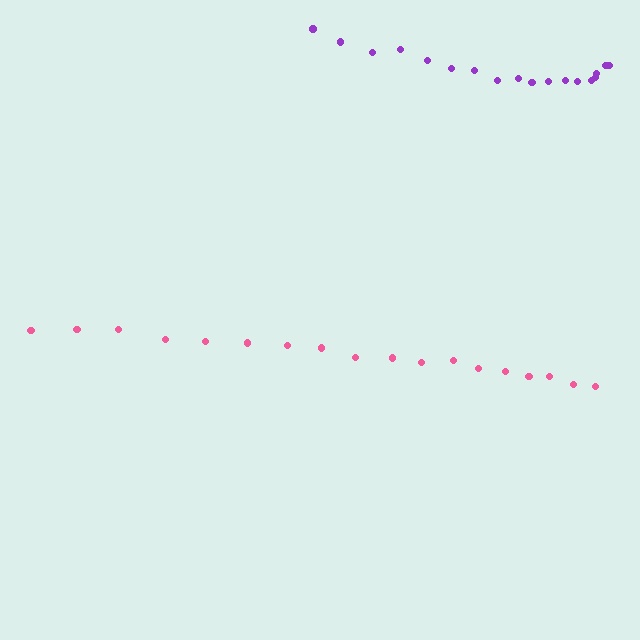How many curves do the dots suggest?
There are 2 distinct paths.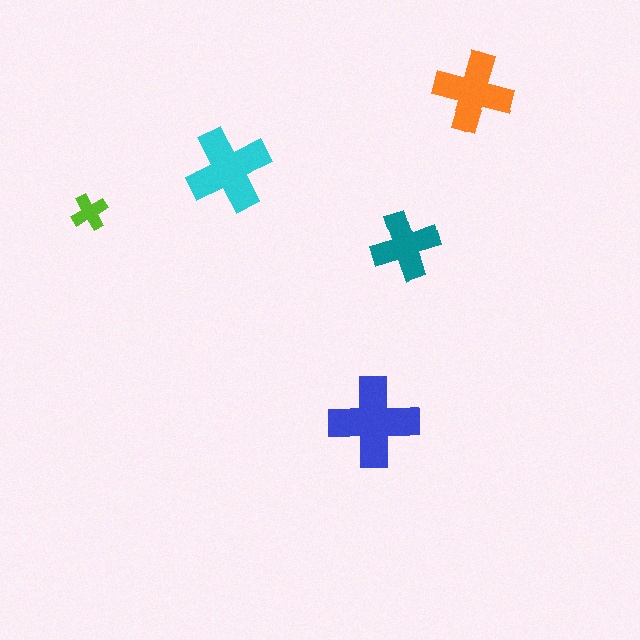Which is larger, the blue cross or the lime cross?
The blue one.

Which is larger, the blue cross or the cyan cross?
The blue one.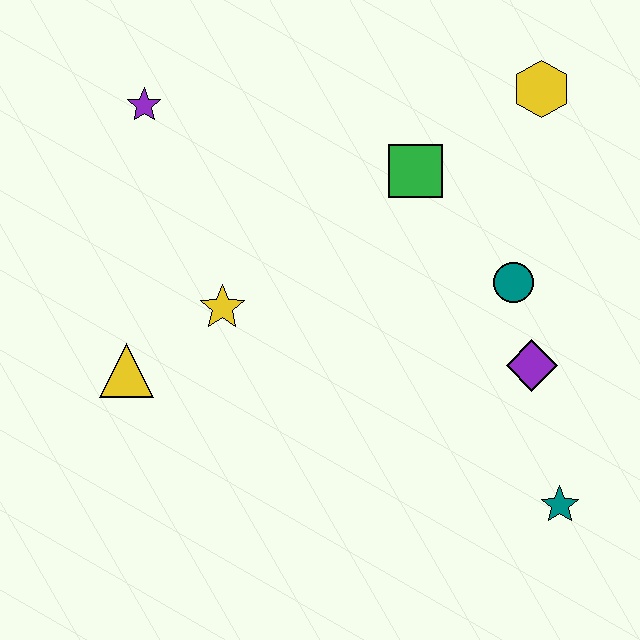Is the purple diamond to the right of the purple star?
Yes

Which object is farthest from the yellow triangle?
The yellow hexagon is farthest from the yellow triangle.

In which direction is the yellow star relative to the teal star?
The yellow star is to the left of the teal star.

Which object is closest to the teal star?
The purple diamond is closest to the teal star.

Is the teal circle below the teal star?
No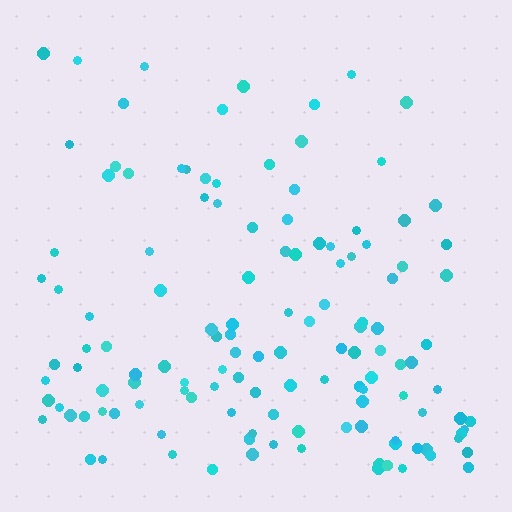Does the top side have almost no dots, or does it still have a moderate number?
Still a moderate number, just noticeably fewer than the bottom.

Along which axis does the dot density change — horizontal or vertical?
Vertical.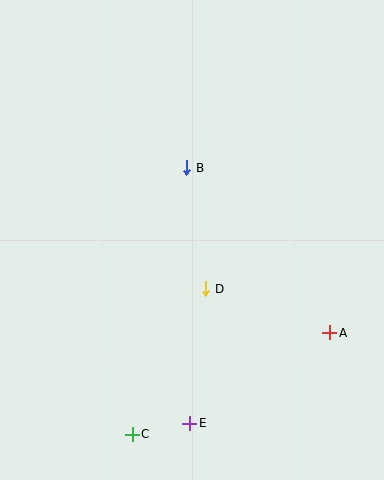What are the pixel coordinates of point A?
Point A is at (330, 333).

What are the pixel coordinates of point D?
Point D is at (206, 289).